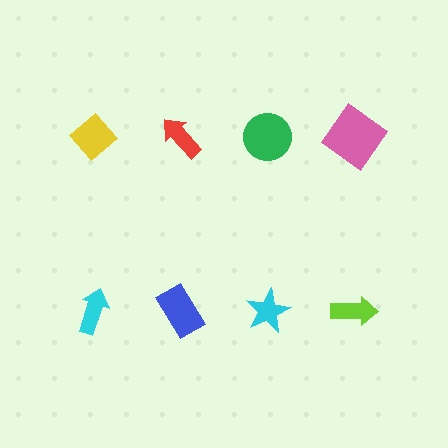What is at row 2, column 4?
A lime arrow.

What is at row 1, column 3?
A green circle.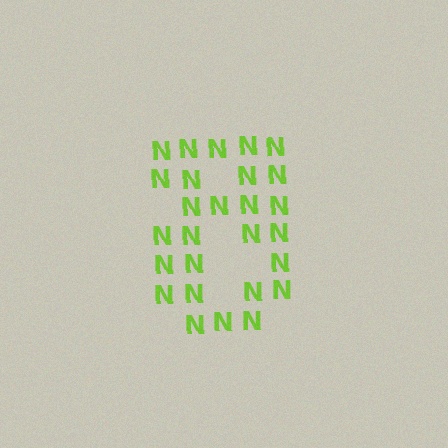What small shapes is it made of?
It is made of small letter N's.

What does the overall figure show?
The overall figure shows the digit 8.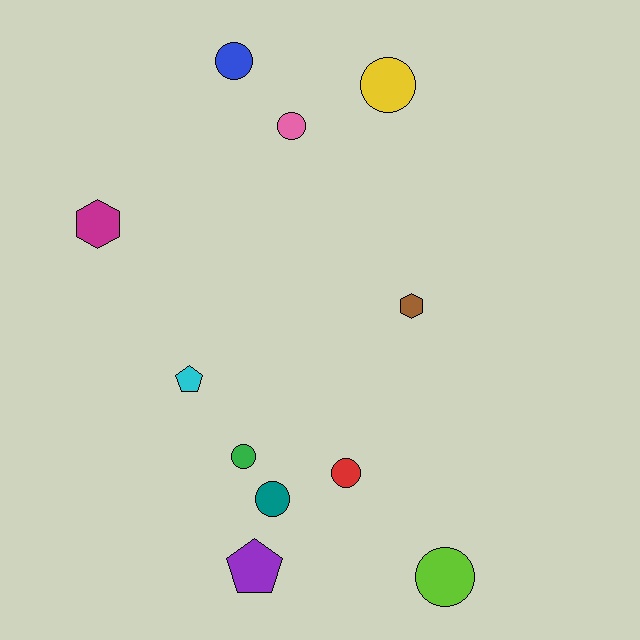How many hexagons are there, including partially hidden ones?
There are 2 hexagons.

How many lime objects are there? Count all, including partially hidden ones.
There is 1 lime object.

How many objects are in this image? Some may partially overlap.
There are 11 objects.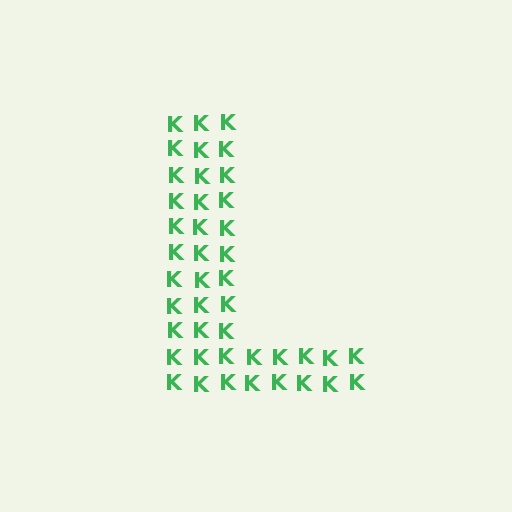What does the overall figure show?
The overall figure shows the letter L.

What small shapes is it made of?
It is made of small letter K's.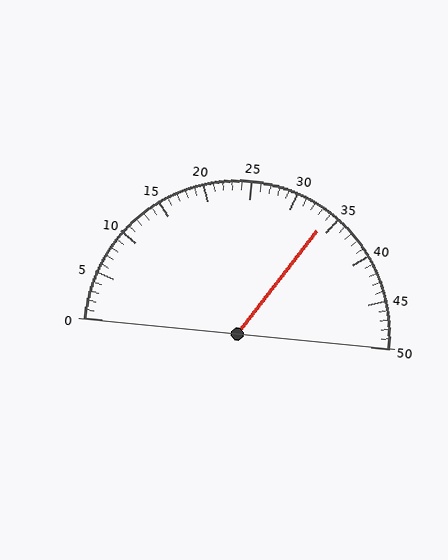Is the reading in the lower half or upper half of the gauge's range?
The reading is in the upper half of the range (0 to 50).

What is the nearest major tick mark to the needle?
The nearest major tick mark is 35.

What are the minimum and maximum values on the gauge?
The gauge ranges from 0 to 50.